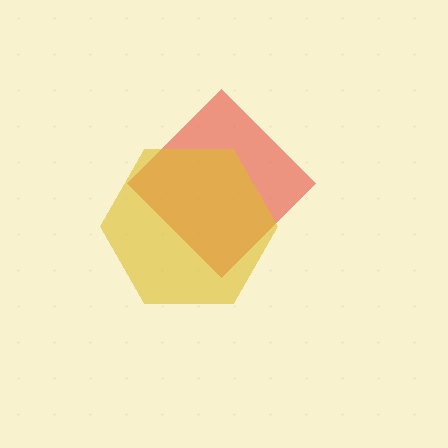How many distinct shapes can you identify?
There are 2 distinct shapes: a red diamond, a yellow hexagon.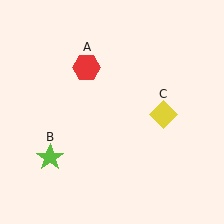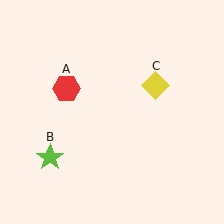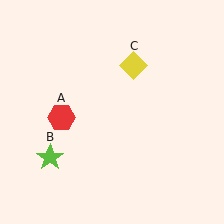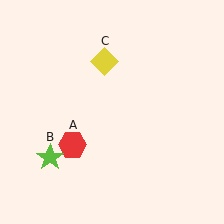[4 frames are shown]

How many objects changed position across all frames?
2 objects changed position: red hexagon (object A), yellow diamond (object C).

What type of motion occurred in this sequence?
The red hexagon (object A), yellow diamond (object C) rotated counterclockwise around the center of the scene.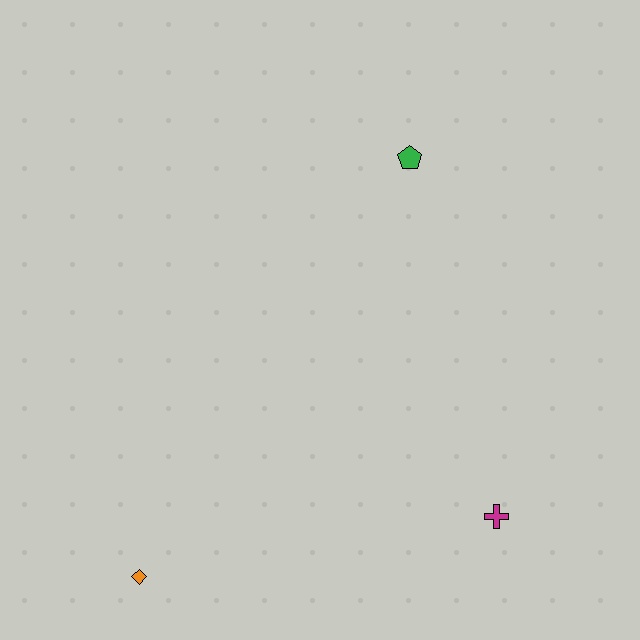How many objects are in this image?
There are 3 objects.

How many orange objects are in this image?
There is 1 orange object.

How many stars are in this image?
There are no stars.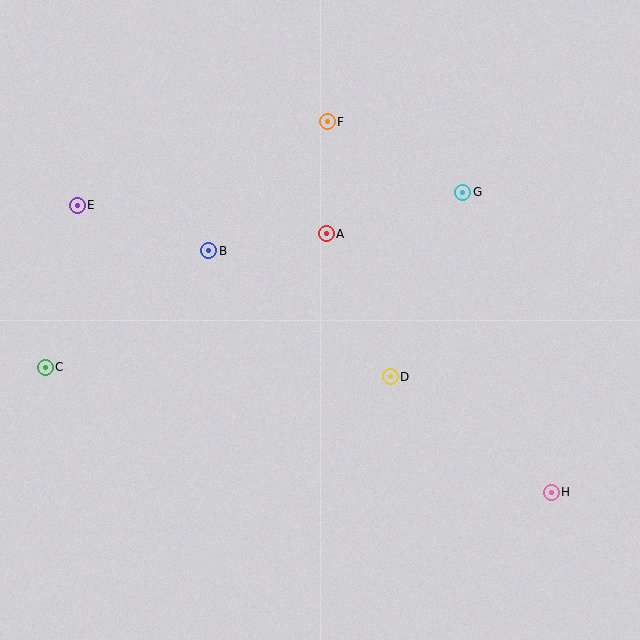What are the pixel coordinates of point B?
Point B is at (209, 251).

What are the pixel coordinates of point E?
Point E is at (77, 205).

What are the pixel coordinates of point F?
Point F is at (327, 122).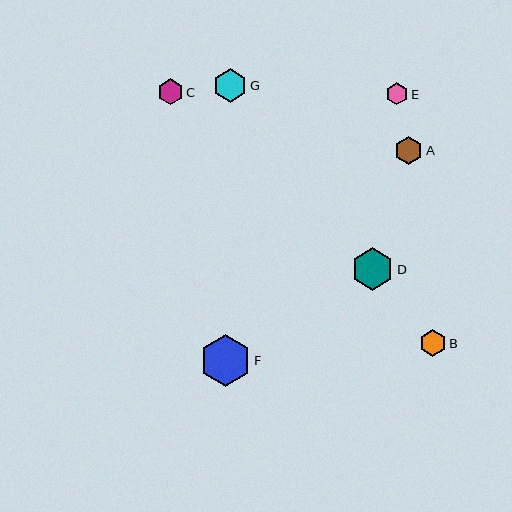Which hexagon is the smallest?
Hexagon E is the smallest with a size of approximately 22 pixels.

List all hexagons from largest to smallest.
From largest to smallest: F, D, G, A, B, C, E.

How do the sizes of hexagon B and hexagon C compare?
Hexagon B and hexagon C are approximately the same size.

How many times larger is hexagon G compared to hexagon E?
Hexagon G is approximately 1.5 times the size of hexagon E.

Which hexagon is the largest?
Hexagon F is the largest with a size of approximately 51 pixels.